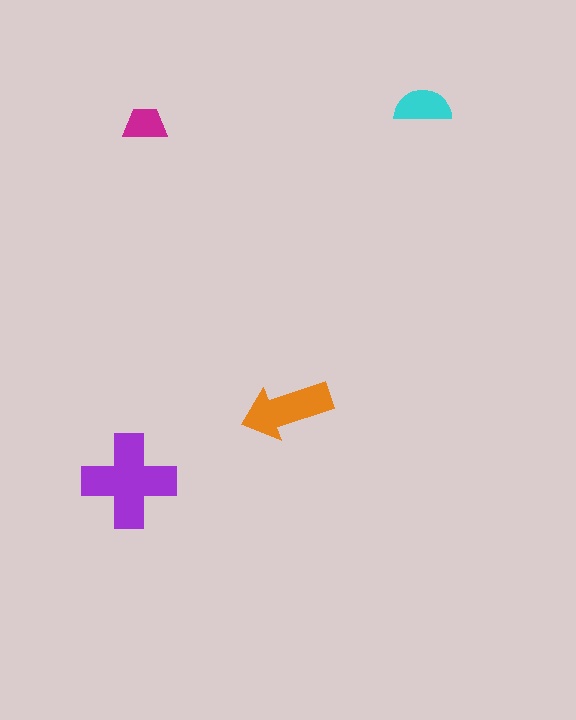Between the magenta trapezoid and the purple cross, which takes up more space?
The purple cross.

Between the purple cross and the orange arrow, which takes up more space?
The purple cross.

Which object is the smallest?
The magenta trapezoid.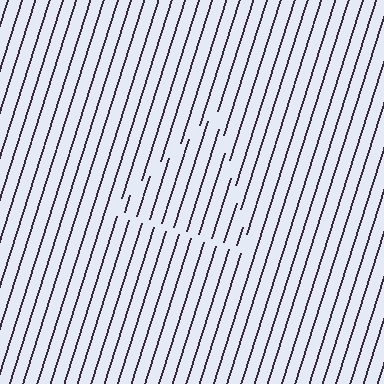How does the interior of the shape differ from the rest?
The interior of the shape contains the same grating, shifted by half a period — the contour is defined by the phase discontinuity where line-ends from the inner and outer gratings abut.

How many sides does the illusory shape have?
3 sides — the line-ends trace a triangle.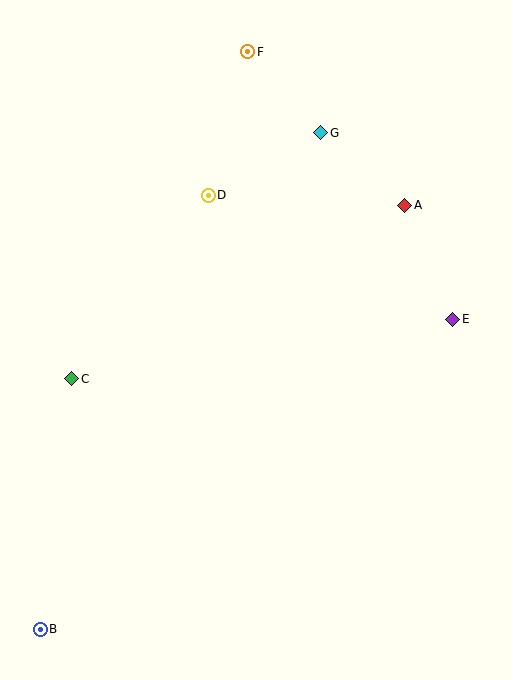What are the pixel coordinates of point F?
Point F is at (248, 52).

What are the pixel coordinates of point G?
Point G is at (321, 133).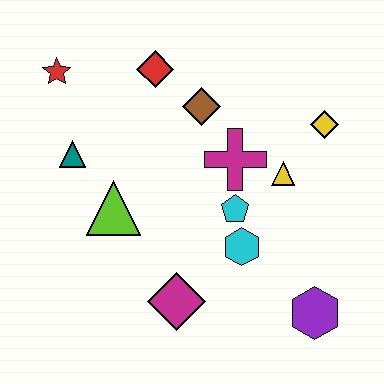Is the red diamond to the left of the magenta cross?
Yes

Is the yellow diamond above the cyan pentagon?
Yes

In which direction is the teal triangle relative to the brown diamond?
The teal triangle is to the left of the brown diamond.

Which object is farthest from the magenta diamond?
The red star is farthest from the magenta diamond.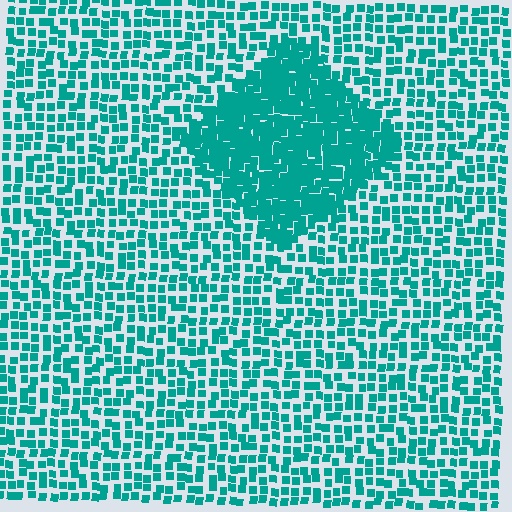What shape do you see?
I see a diamond.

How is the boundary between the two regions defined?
The boundary is defined by a change in element density (approximately 2.2x ratio). All elements are the same color, size, and shape.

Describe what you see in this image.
The image contains small teal elements arranged at two different densities. A diamond-shaped region is visible where the elements are more densely packed than the surrounding area.